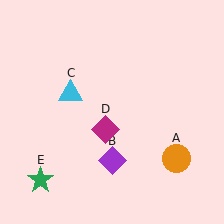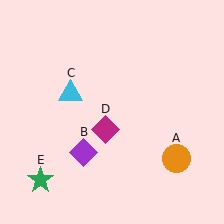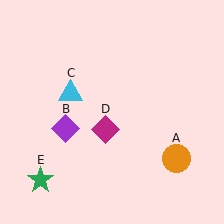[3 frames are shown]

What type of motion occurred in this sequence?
The purple diamond (object B) rotated clockwise around the center of the scene.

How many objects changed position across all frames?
1 object changed position: purple diamond (object B).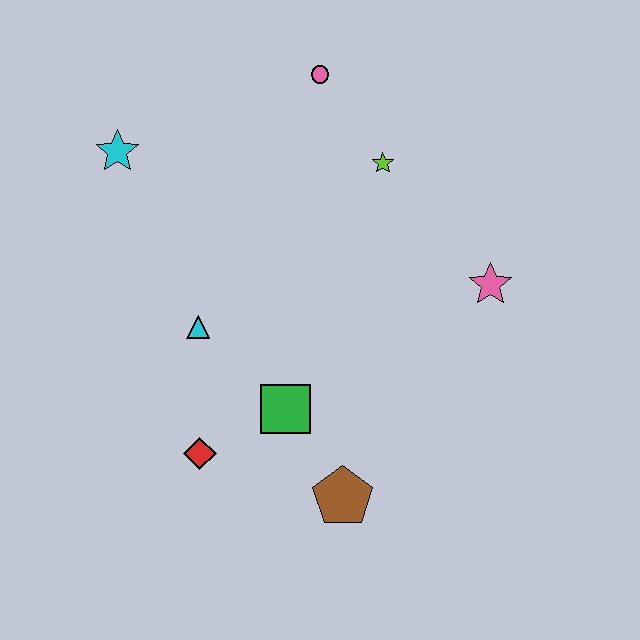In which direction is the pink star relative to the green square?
The pink star is to the right of the green square.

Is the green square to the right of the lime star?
No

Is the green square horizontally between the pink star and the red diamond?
Yes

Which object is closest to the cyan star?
The cyan triangle is closest to the cyan star.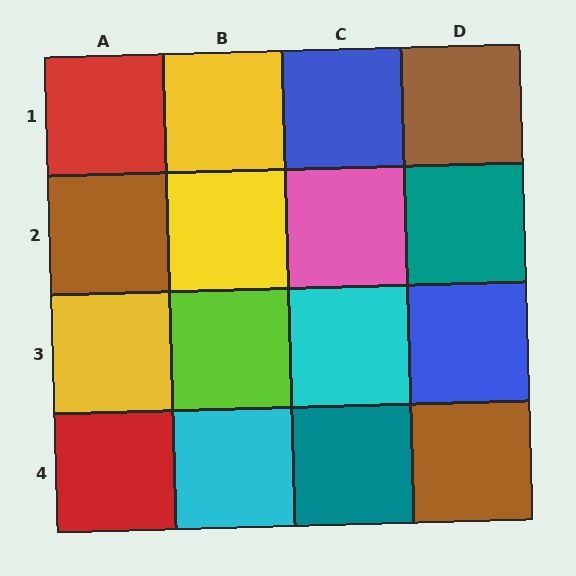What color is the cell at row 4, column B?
Cyan.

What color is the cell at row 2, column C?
Pink.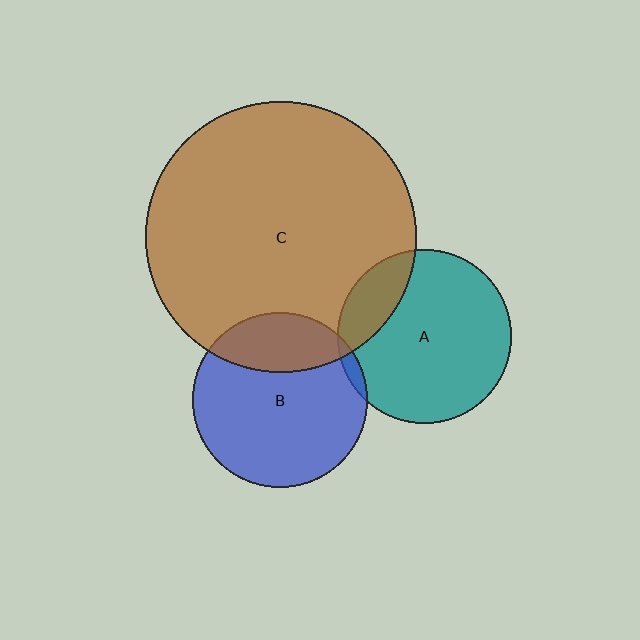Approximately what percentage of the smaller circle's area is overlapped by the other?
Approximately 5%.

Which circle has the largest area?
Circle C (brown).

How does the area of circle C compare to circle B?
Approximately 2.4 times.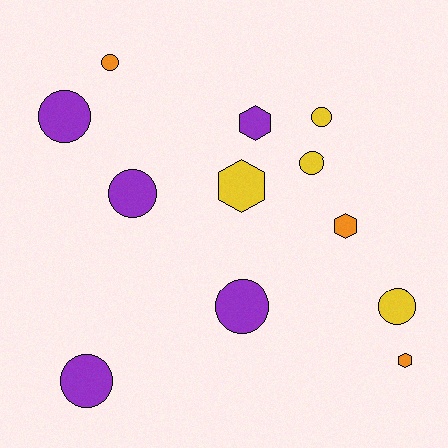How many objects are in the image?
There are 12 objects.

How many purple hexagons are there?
There is 1 purple hexagon.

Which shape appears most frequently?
Circle, with 8 objects.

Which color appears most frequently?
Purple, with 5 objects.